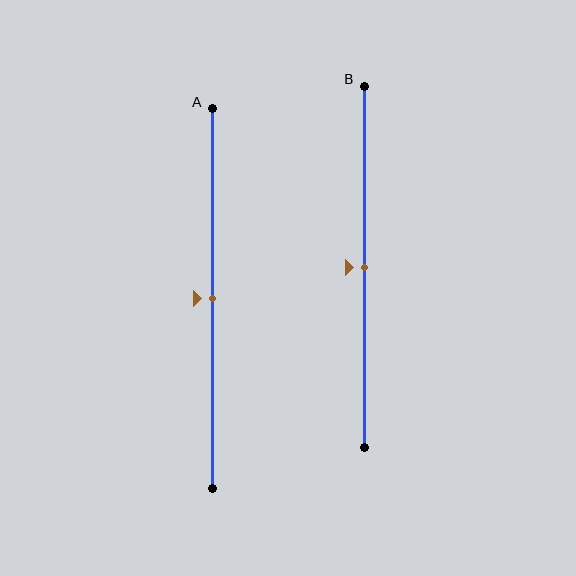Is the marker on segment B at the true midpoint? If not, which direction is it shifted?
Yes, the marker on segment B is at the true midpoint.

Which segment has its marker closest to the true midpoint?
Segment A has its marker closest to the true midpoint.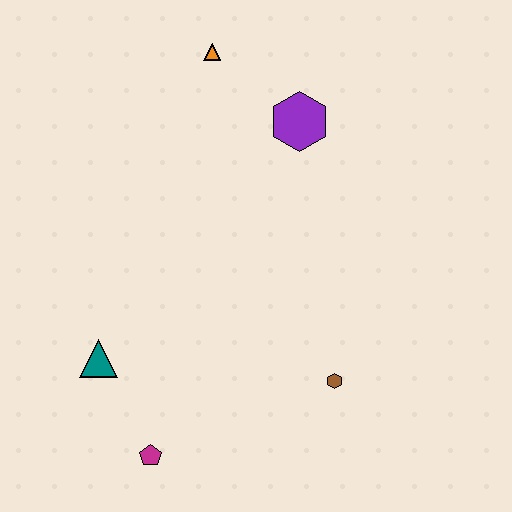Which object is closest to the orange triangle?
The purple hexagon is closest to the orange triangle.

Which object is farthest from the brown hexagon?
The orange triangle is farthest from the brown hexagon.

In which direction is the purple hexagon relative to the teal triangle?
The purple hexagon is above the teal triangle.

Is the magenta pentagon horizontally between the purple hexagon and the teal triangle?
Yes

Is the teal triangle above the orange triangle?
No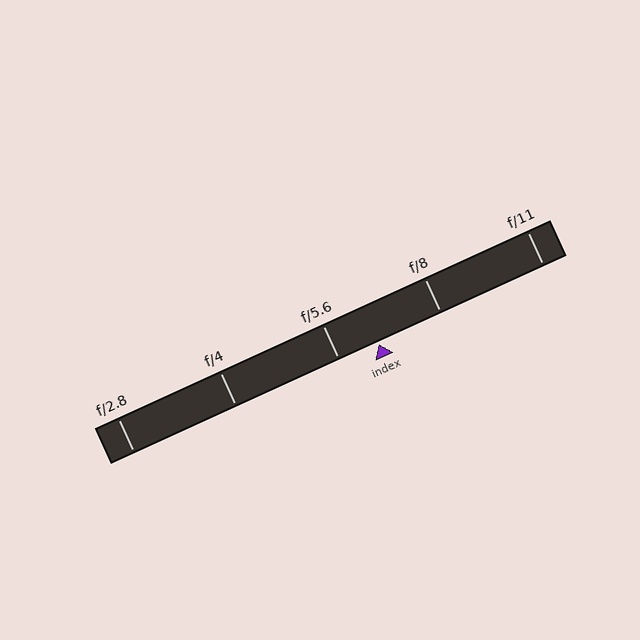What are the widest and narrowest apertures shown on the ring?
The widest aperture shown is f/2.8 and the narrowest is f/11.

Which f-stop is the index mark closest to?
The index mark is closest to f/5.6.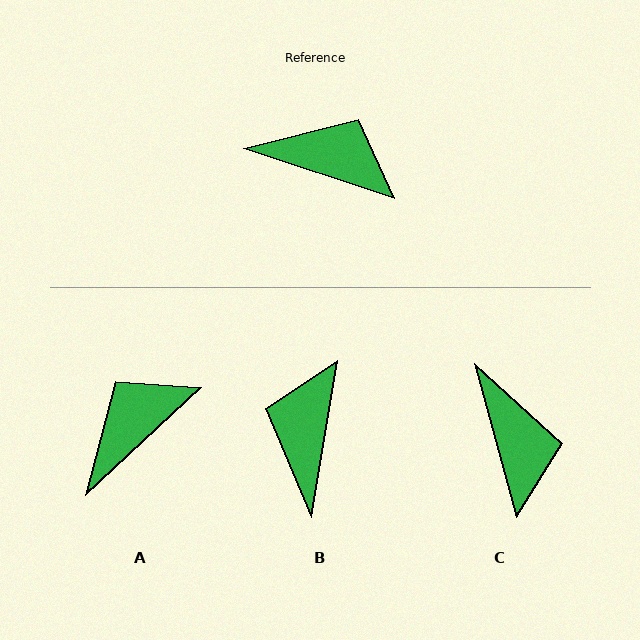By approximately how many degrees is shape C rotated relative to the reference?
Approximately 57 degrees clockwise.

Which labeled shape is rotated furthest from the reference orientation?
B, about 99 degrees away.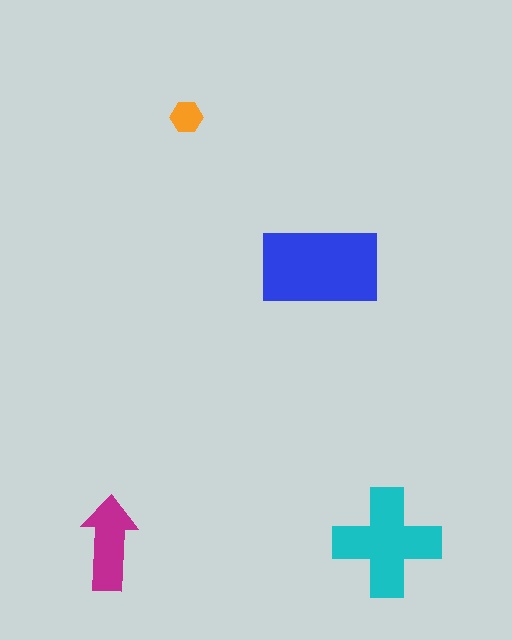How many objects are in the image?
There are 4 objects in the image.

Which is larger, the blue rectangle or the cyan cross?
The blue rectangle.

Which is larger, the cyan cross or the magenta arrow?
The cyan cross.